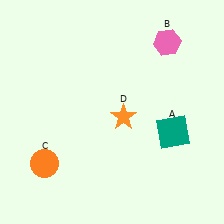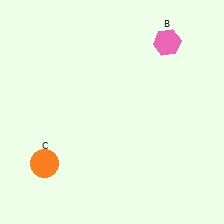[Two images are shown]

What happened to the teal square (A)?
The teal square (A) was removed in Image 2. It was in the bottom-right area of Image 1.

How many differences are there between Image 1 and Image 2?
There are 2 differences between the two images.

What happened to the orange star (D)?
The orange star (D) was removed in Image 2. It was in the bottom-right area of Image 1.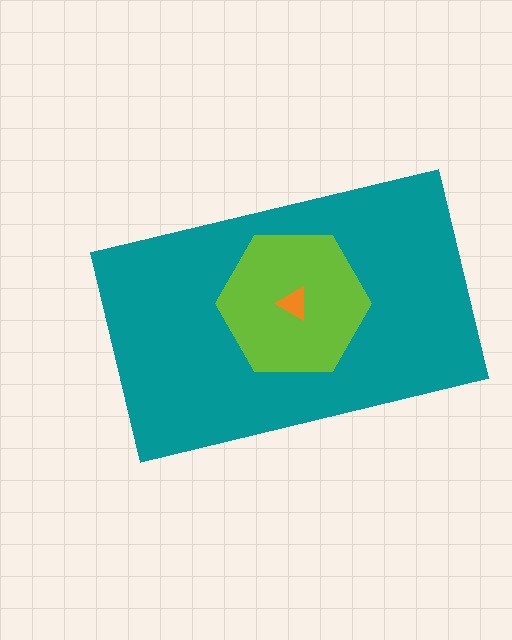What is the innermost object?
The orange triangle.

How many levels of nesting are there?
3.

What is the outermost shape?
The teal rectangle.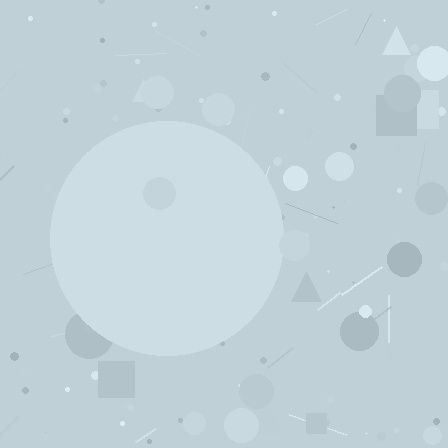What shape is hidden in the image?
A circle is hidden in the image.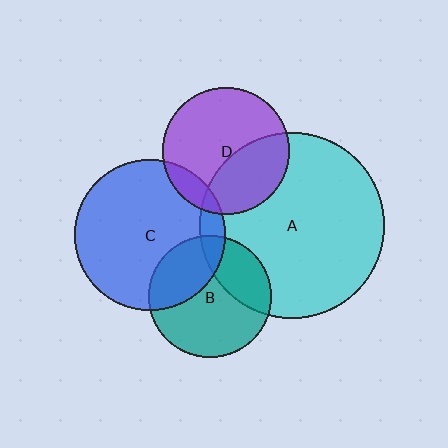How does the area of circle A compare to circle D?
Approximately 2.1 times.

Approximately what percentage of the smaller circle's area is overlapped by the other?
Approximately 10%.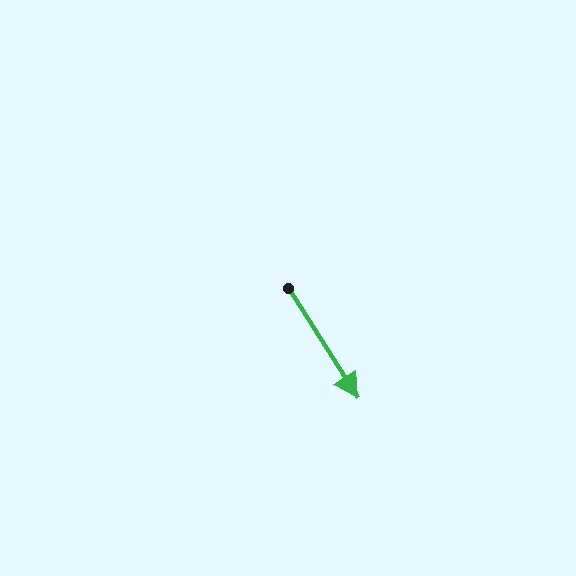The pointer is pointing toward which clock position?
Roughly 5 o'clock.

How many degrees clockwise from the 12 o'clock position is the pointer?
Approximately 148 degrees.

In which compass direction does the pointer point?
Southeast.